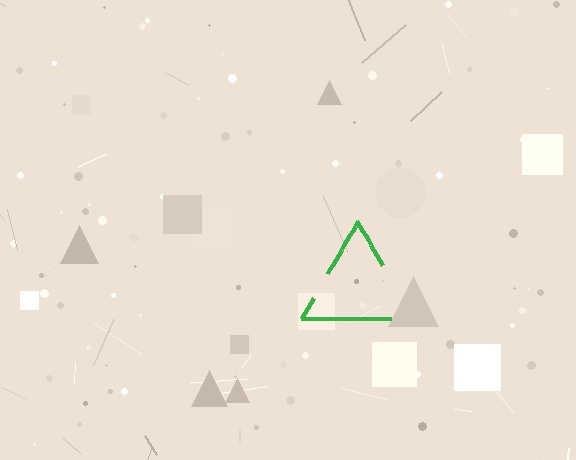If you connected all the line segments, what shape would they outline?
They would outline a triangle.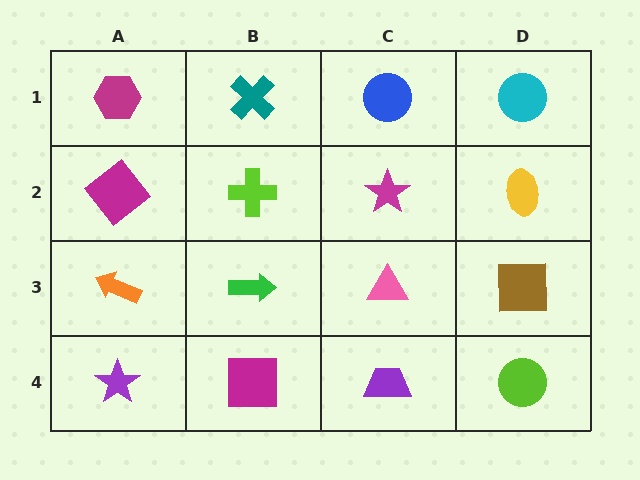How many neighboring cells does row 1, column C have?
3.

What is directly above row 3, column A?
A magenta diamond.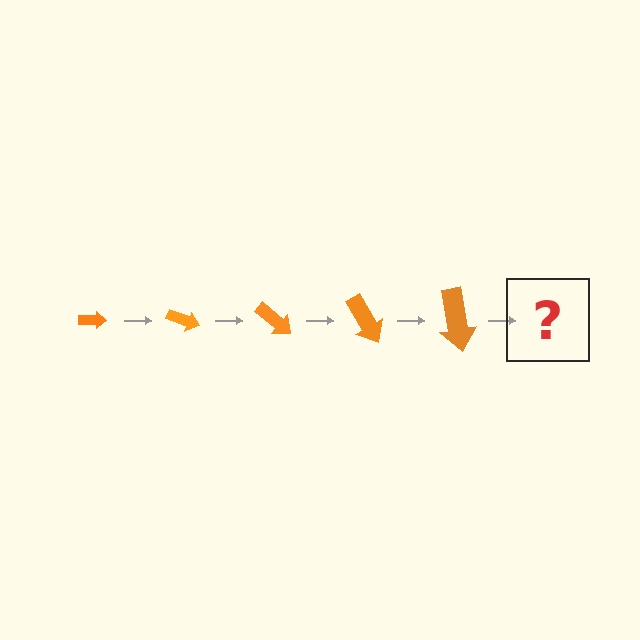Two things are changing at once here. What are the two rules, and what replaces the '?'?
The two rules are that the arrow grows larger each step and it rotates 20 degrees each step. The '?' should be an arrow, larger than the previous one and rotated 100 degrees from the start.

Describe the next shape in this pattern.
It should be an arrow, larger than the previous one and rotated 100 degrees from the start.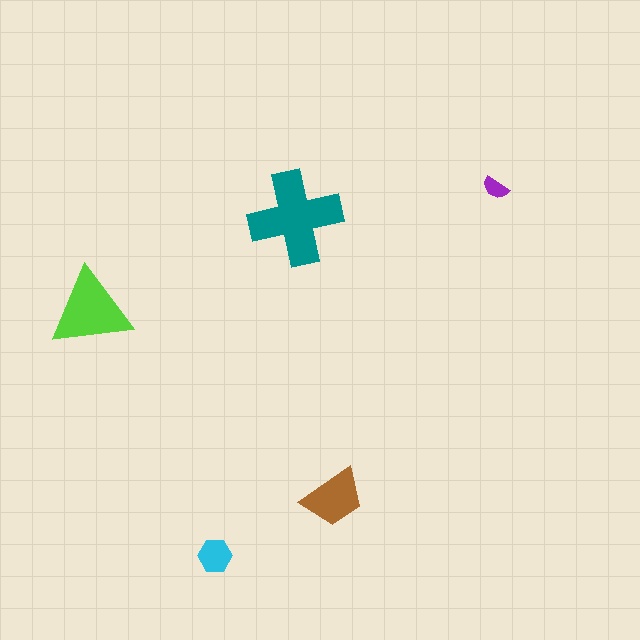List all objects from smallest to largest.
The purple semicircle, the cyan hexagon, the brown trapezoid, the lime triangle, the teal cross.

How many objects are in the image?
There are 5 objects in the image.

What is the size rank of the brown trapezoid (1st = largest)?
3rd.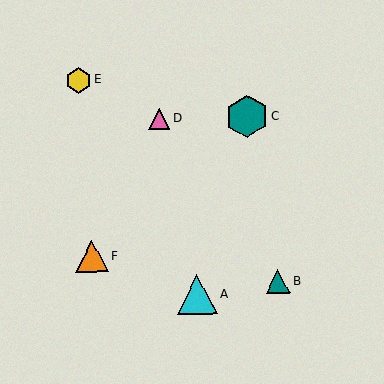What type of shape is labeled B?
Shape B is a teal triangle.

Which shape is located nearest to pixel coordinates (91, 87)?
The yellow hexagon (labeled E) at (78, 80) is nearest to that location.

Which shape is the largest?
The teal hexagon (labeled C) is the largest.